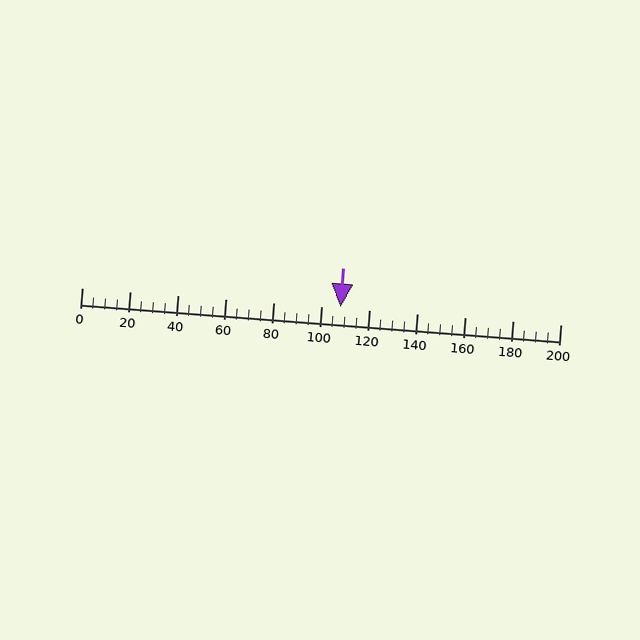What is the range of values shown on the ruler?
The ruler shows values from 0 to 200.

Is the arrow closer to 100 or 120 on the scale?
The arrow is closer to 100.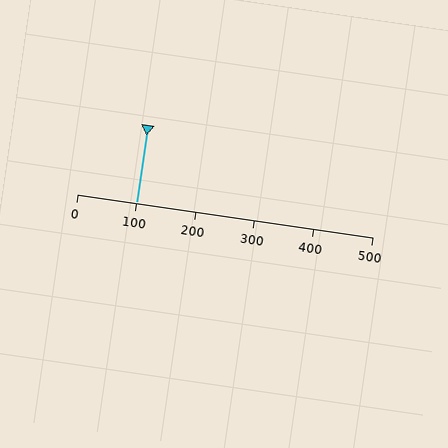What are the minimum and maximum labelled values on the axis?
The axis runs from 0 to 500.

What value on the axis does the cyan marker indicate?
The marker indicates approximately 100.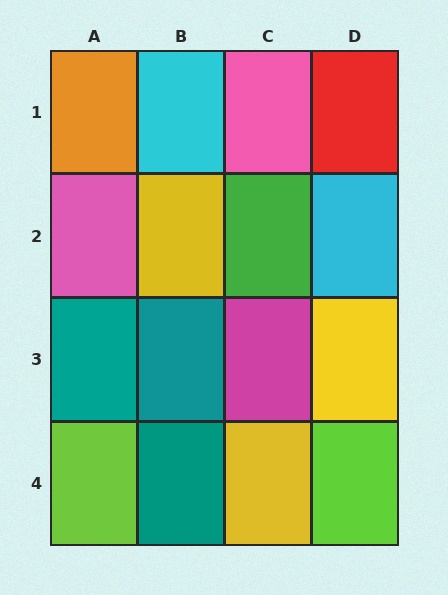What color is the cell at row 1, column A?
Orange.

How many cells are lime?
2 cells are lime.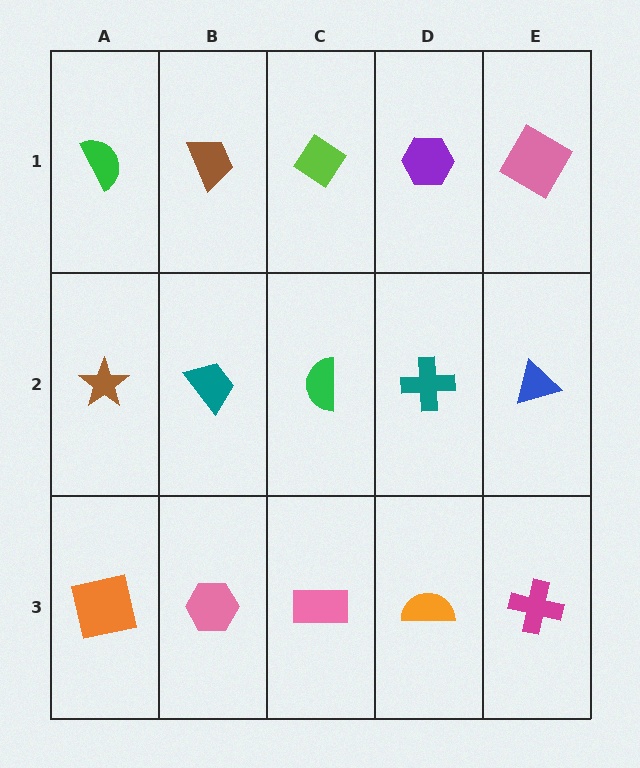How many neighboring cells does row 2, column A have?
3.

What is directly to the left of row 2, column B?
A brown star.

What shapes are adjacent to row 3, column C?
A green semicircle (row 2, column C), a pink hexagon (row 3, column B), an orange semicircle (row 3, column D).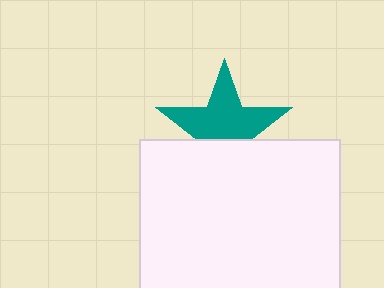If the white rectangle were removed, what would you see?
You would see the complete teal star.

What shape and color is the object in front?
The object in front is a white rectangle.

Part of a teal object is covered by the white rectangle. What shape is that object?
It is a star.